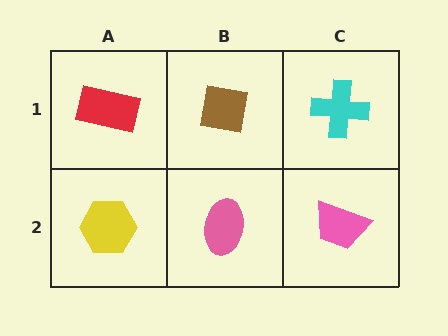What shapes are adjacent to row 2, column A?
A red rectangle (row 1, column A), a pink ellipse (row 2, column B).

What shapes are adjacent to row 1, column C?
A pink trapezoid (row 2, column C), a brown square (row 1, column B).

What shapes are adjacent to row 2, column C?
A cyan cross (row 1, column C), a pink ellipse (row 2, column B).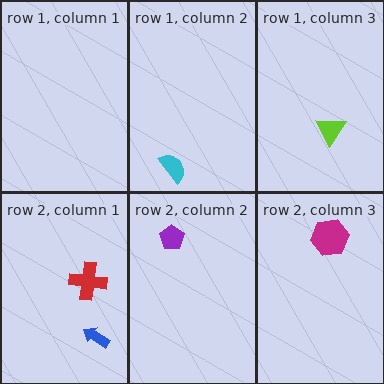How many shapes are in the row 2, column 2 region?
1.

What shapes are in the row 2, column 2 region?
The purple pentagon.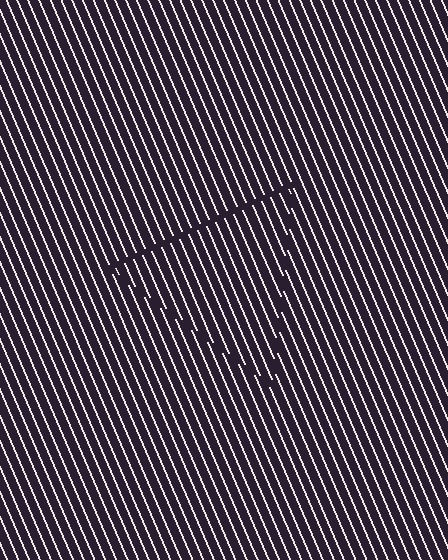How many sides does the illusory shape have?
3 sides — the line-ends trace a triangle.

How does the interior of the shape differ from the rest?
The interior of the shape contains the same grating, shifted by half a period — the contour is defined by the phase discontinuity where line-ends from the inner and outer gratings abut.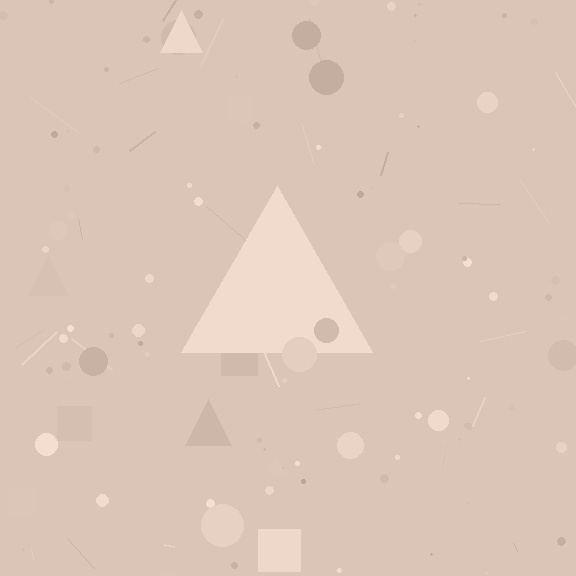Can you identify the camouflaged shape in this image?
The camouflaged shape is a triangle.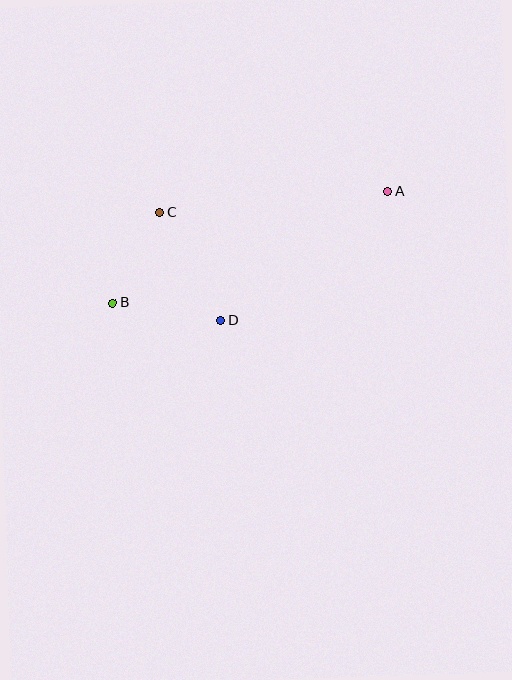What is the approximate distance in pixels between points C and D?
The distance between C and D is approximately 124 pixels.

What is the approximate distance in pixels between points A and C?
The distance between A and C is approximately 229 pixels.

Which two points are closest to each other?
Points B and C are closest to each other.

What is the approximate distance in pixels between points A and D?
The distance between A and D is approximately 211 pixels.